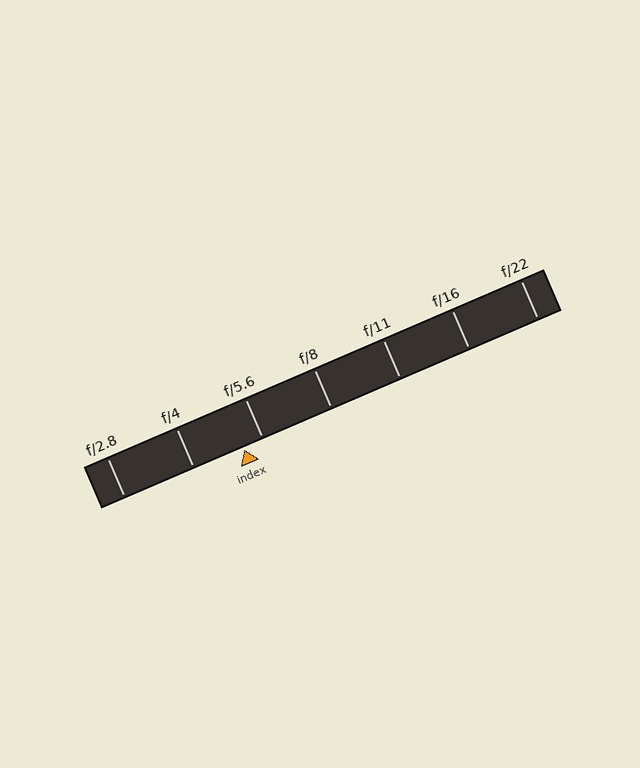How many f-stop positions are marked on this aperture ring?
There are 7 f-stop positions marked.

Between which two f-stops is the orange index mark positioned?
The index mark is between f/4 and f/5.6.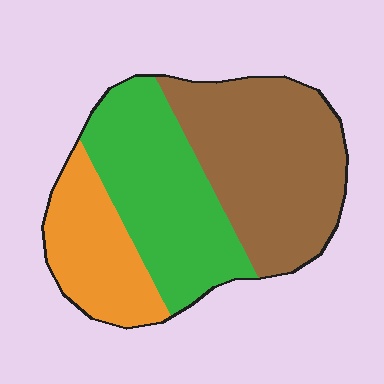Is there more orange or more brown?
Brown.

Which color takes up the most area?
Brown, at roughly 40%.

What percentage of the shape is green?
Green covers about 35% of the shape.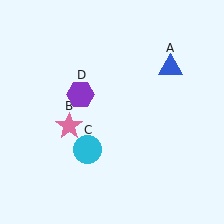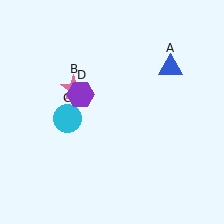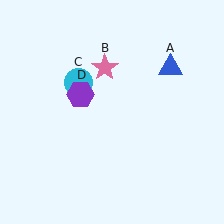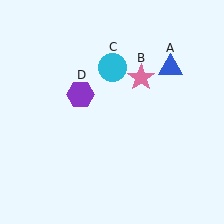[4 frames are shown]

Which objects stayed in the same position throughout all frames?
Blue triangle (object A) and purple hexagon (object D) remained stationary.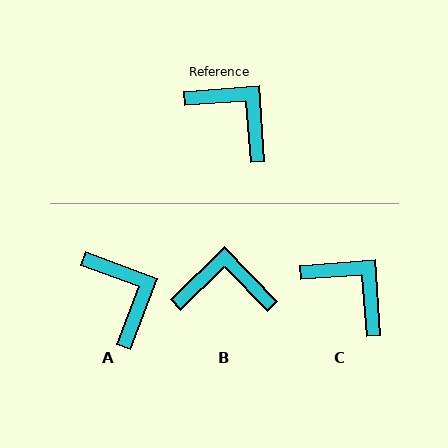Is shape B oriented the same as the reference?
No, it is off by about 40 degrees.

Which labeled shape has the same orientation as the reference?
C.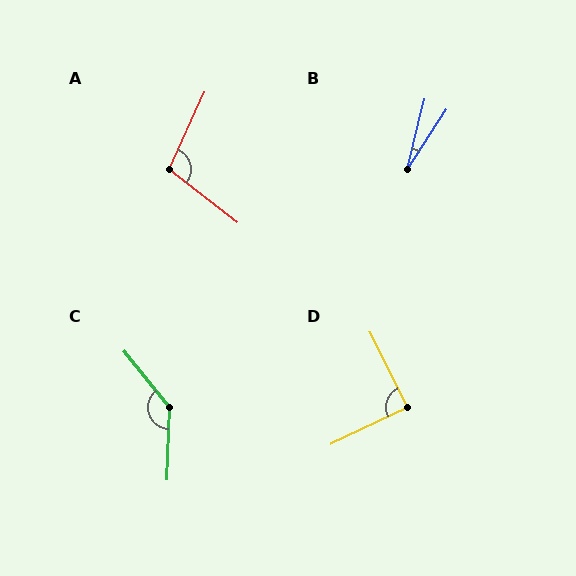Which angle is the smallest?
B, at approximately 19 degrees.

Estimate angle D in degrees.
Approximately 89 degrees.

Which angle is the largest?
C, at approximately 139 degrees.